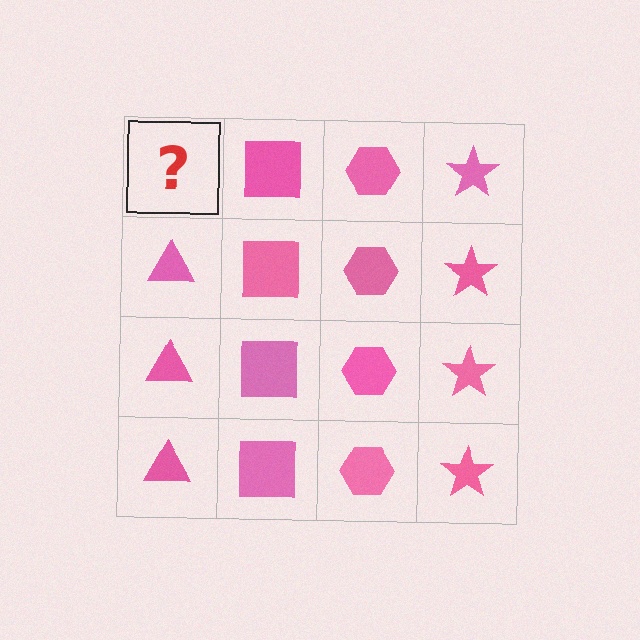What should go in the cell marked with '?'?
The missing cell should contain a pink triangle.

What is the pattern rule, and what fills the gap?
The rule is that each column has a consistent shape. The gap should be filled with a pink triangle.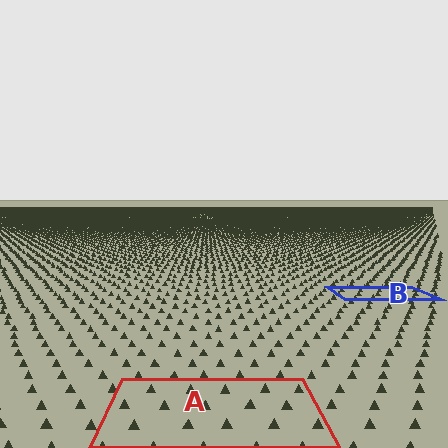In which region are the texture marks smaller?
The texture marks are smaller in region B, because it is farther away.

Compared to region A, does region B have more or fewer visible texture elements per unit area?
Region B has more texture elements per unit area — they are packed more densely because it is farther away.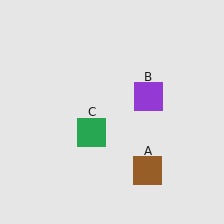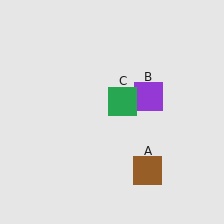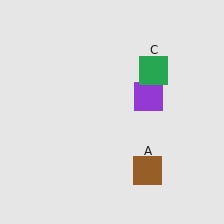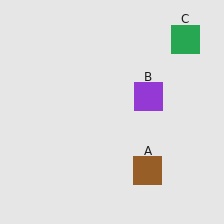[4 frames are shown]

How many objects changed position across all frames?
1 object changed position: green square (object C).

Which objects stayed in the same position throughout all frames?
Brown square (object A) and purple square (object B) remained stationary.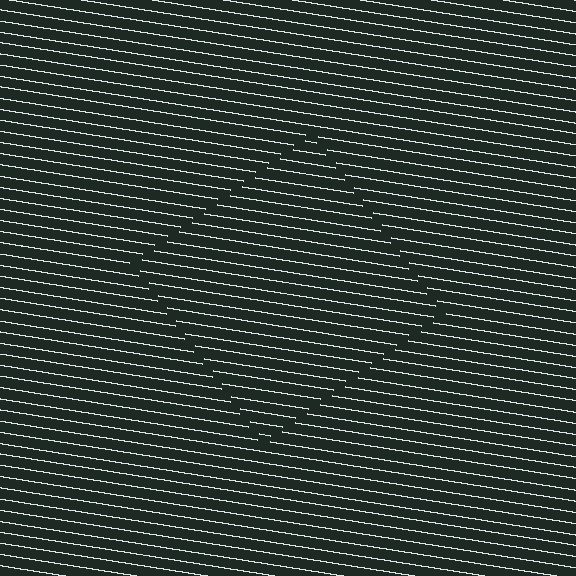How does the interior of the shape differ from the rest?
The interior of the shape contains the same grating, shifted by half a period — the contour is defined by the phase discontinuity where line-ends from the inner and outer gratings abut.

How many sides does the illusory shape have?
4 sides — the line-ends trace a square.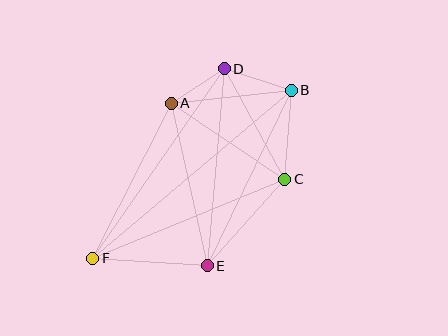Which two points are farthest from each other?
Points B and F are farthest from each other.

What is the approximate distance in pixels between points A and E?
The distance between A and E is approximately 166 pixels.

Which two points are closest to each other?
Points A and D are closest to each other.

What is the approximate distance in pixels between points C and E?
The distance between C and E is approximately 116 pixels.